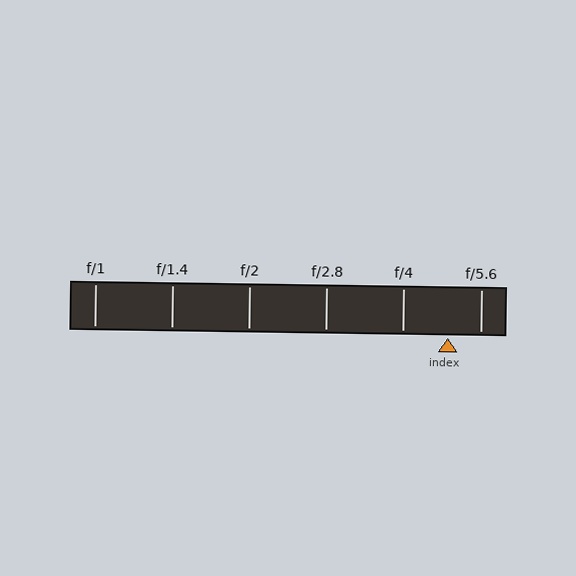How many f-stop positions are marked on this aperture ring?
There are 6 f-stop positions marked.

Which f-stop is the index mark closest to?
The index mark is closest to f/5.6.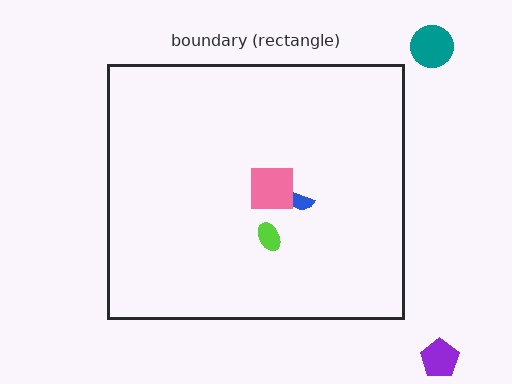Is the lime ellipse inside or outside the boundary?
Inside.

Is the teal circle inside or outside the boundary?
Outside.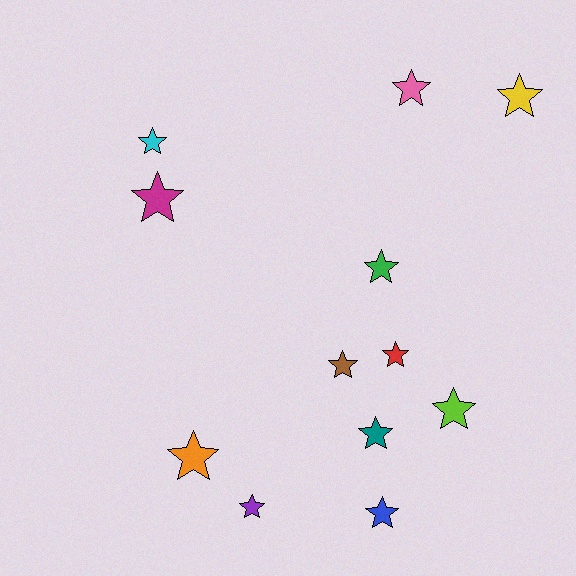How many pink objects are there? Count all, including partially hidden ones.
There is 1 pink object.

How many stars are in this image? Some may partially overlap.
There are 12 stars.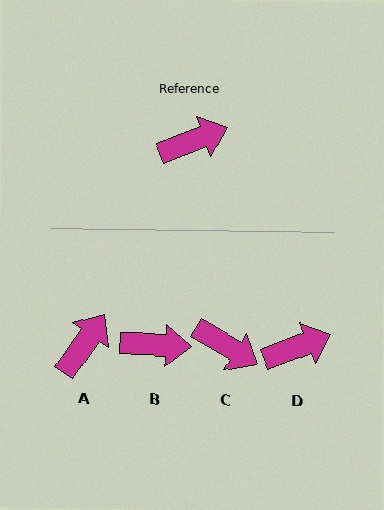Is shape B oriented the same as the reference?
No, it is off by about 23 degrees.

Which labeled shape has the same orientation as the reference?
D.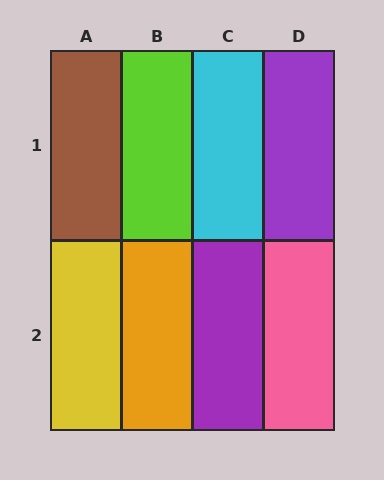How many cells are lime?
1 cell is lime.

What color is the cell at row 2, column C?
Purple.